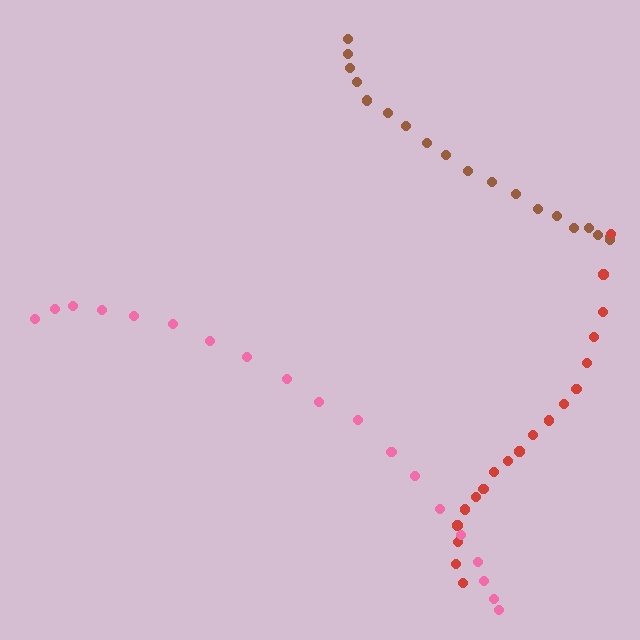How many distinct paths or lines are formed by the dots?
There are 3 distinct paths.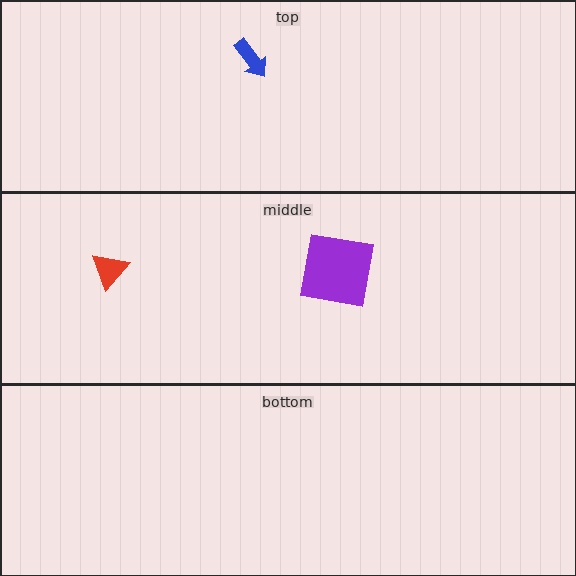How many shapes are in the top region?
1.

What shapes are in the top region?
The blue arrow.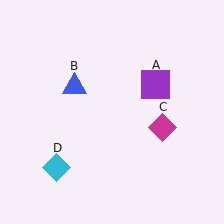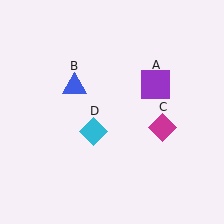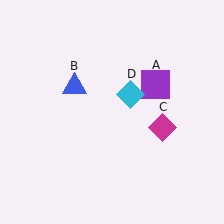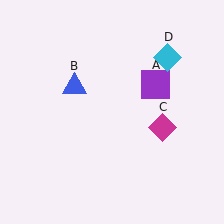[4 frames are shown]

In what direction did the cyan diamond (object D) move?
The cyan diamond (object D) moved up and to the right.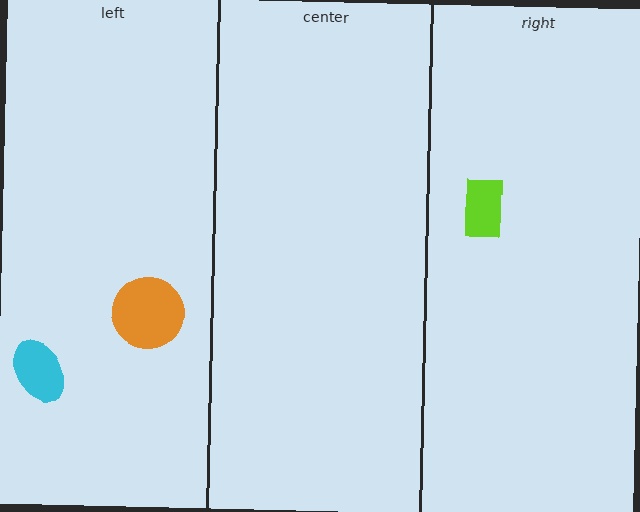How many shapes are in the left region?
2.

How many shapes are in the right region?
1.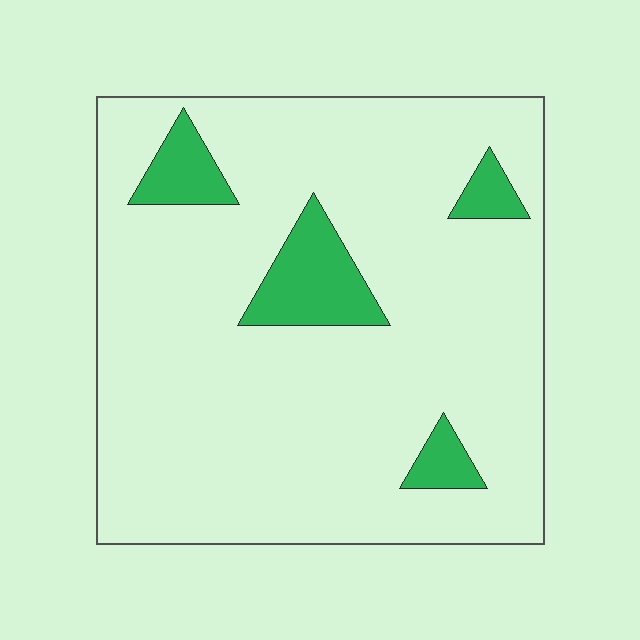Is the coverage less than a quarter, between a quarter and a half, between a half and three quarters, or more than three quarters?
Less than a quarter.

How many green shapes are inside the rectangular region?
4.